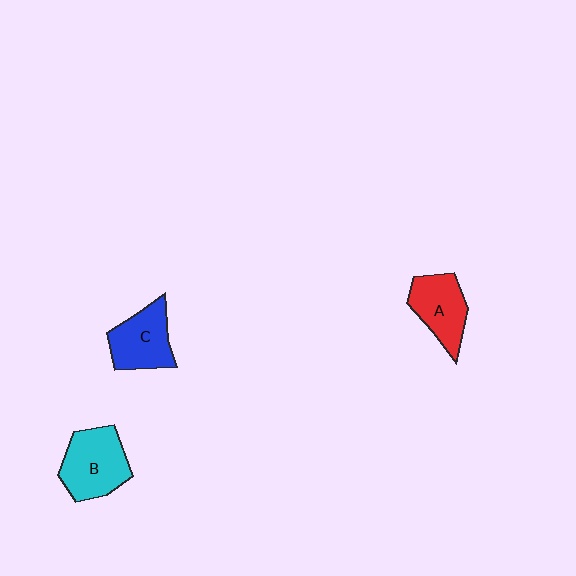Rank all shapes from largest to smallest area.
From largest to smallest: B (cyan), C (blue), A (red).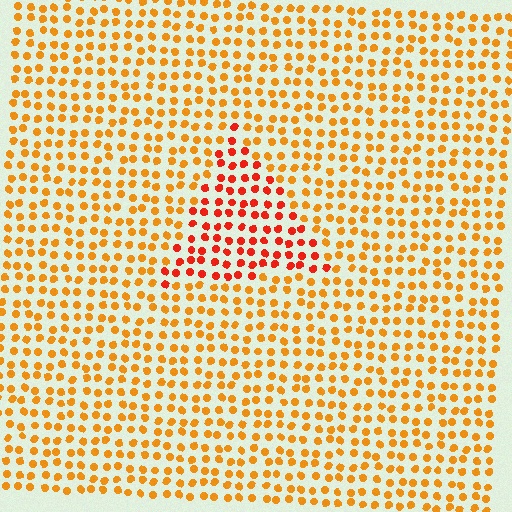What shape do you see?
I see a triangle.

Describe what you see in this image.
The image is filled with small orange elements in a uniform arrangement. A triangle-shaped region is visible where the elements are tinted to a slightly different hue, forming a subtle color boundary.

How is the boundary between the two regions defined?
The boundary is defined purely by a slight shift in hue (about 31 degrees). Spacing, size, and orientation are identical on both sides.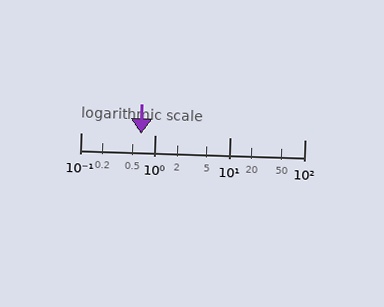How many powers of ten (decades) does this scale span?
The scale spans 3 decades, from 0.1 to 100.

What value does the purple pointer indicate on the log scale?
The pointer indicates approximately 0.65.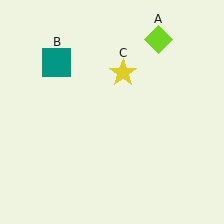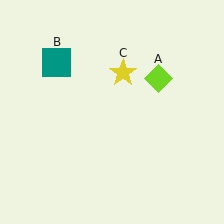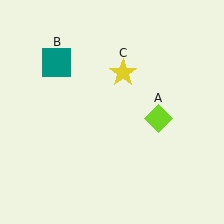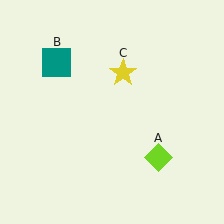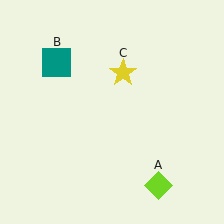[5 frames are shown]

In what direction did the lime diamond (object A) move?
The lime diamond (object A) moved down.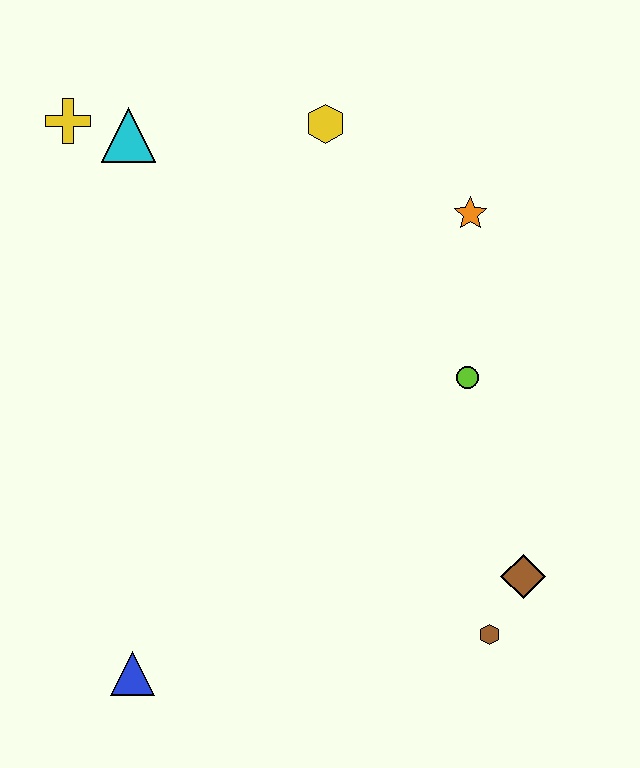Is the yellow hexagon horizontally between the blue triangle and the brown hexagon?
Yes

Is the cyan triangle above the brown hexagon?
Yes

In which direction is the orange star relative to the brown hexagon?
The orange star is above the brown hexagon.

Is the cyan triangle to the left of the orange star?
Yes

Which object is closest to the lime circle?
The orange star is closest to the lime circle.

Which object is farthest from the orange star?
The blue triangle is farthest from the orange star.